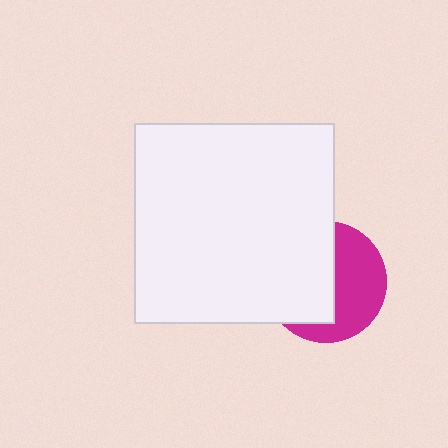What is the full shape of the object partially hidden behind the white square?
The partially hidden object is a magenta circle.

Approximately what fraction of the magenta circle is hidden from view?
Roughly 53% of the magenta circle is hidden behind the white square.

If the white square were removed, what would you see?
You would see the complete magenta circle.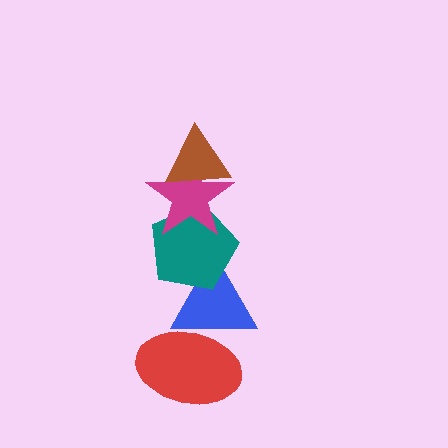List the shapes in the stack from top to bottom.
From top to bottom: the brown triangle, the magenta star, the teal pentagon, the blue triangle, the red ellipse.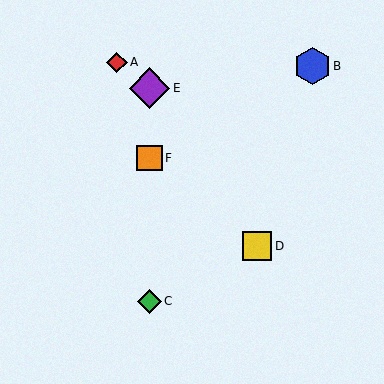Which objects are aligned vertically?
Objects C, E, F are aligned vertically.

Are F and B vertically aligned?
No, F is at x≈150 and B is at x≈312.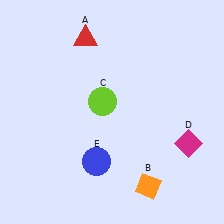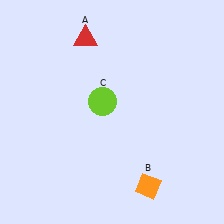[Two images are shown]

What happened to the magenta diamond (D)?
The magenta diamond (D) was removed in Image 2. It was in the bottom-right area of Image 1.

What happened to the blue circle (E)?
The blue circle (E) was removed in Image 2. It was in the bottom-left area of Image 1.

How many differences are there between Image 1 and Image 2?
There are 2 differences between the two images.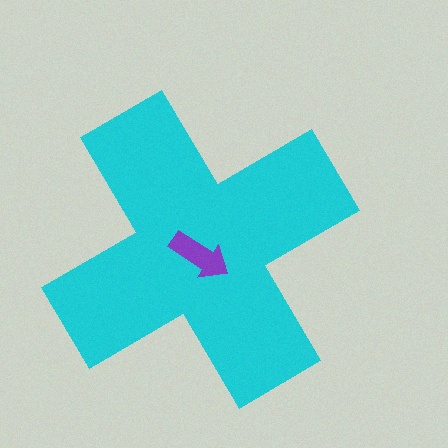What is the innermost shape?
The purple arrow.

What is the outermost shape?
The cyan cross.